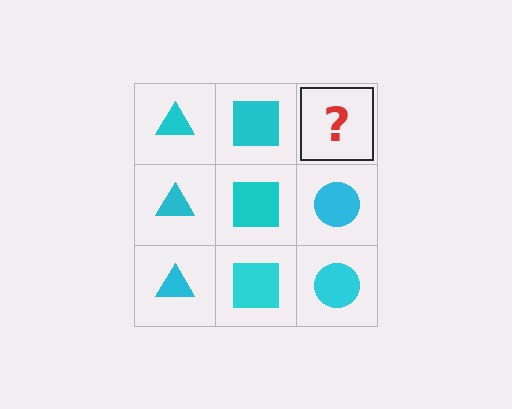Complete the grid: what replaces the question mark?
The question mark should be replaced with a cyan circle.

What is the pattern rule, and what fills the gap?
The rule is that each column has a consistent shape. The gap should be filled with a cyan circle.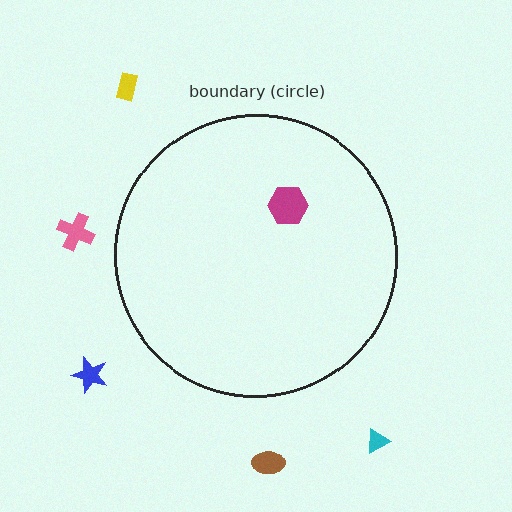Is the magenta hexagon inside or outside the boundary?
Inside.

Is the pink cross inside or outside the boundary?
Outside.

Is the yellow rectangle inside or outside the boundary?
Outside.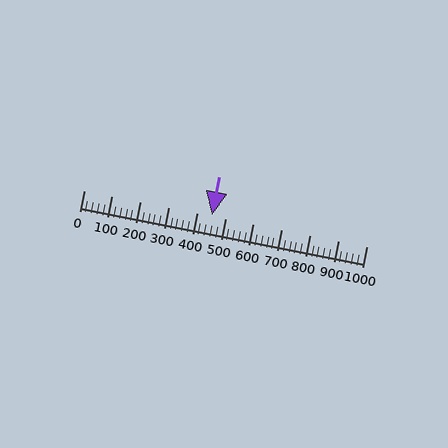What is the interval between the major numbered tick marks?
The major tick marks are spaced 100 units apart.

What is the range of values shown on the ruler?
The ruler shows values from 0 to 1000.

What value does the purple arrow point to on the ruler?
The purple arrow points to approximately 452.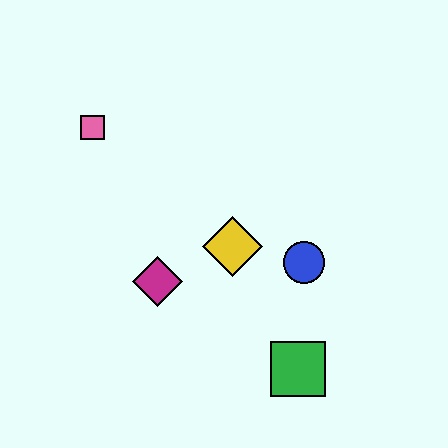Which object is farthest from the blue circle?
The pink square is farthest from the blue circle.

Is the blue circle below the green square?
No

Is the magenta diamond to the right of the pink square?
Yes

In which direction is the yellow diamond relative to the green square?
The yellow diamond is above the green square.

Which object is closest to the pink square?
The magenta diamond is closest to the pink square.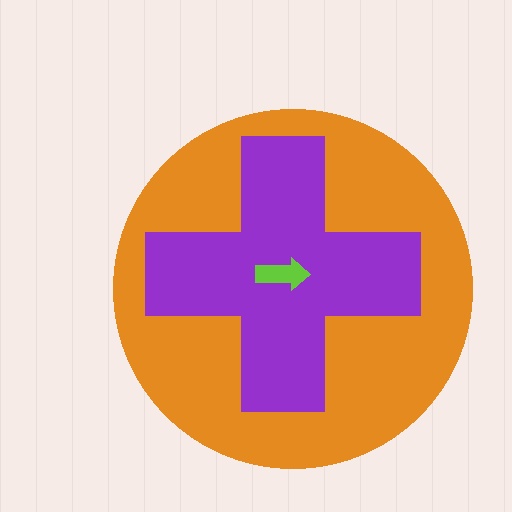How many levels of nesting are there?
3.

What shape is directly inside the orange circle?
The purple cross.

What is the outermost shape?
The orange circle.